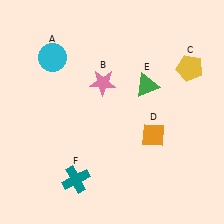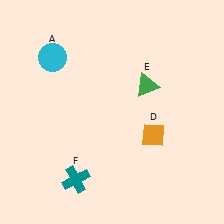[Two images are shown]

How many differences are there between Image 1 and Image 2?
There are 2 differences between the two images.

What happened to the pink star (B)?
The pink star (B) was removed in Image 2. It was in the top-left area of Image 1.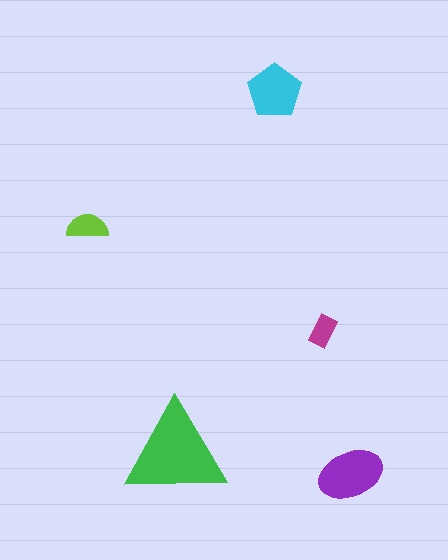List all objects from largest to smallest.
The green triangle, the purple ellipse, the cyan pentagon, the lime semicircle, the magenta rectangle.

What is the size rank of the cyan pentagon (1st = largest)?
3rd.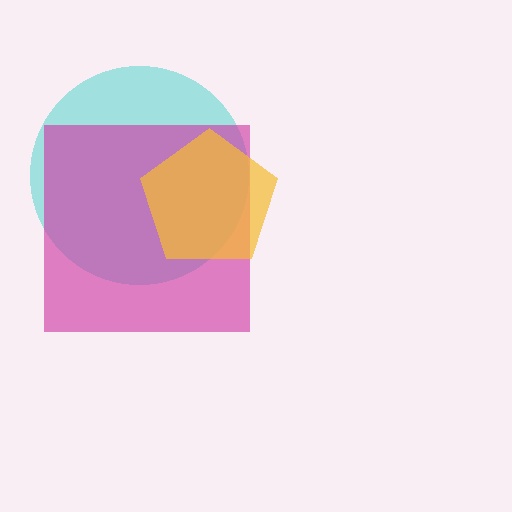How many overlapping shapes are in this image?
There are 3 overlapping shapes in the image.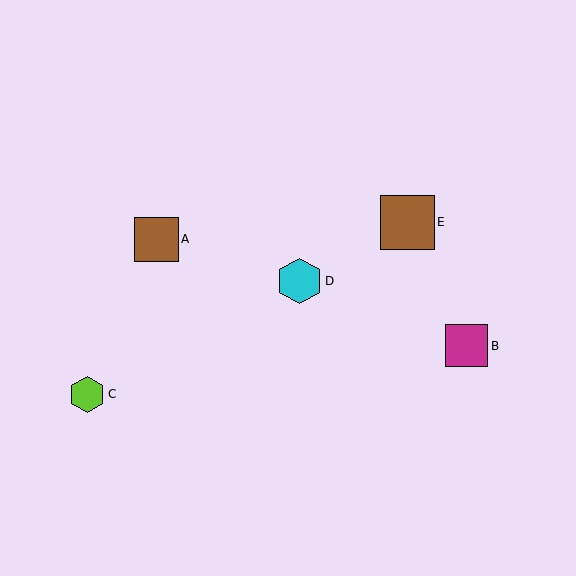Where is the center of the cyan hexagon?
The center of the cyan hexagon is at (299, 281).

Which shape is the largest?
The brown square (labeled E) is the largest.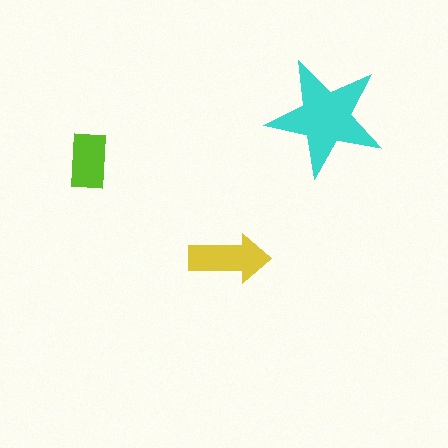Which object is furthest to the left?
The lime rectangle is leftmost.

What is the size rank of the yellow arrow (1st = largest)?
2nd.